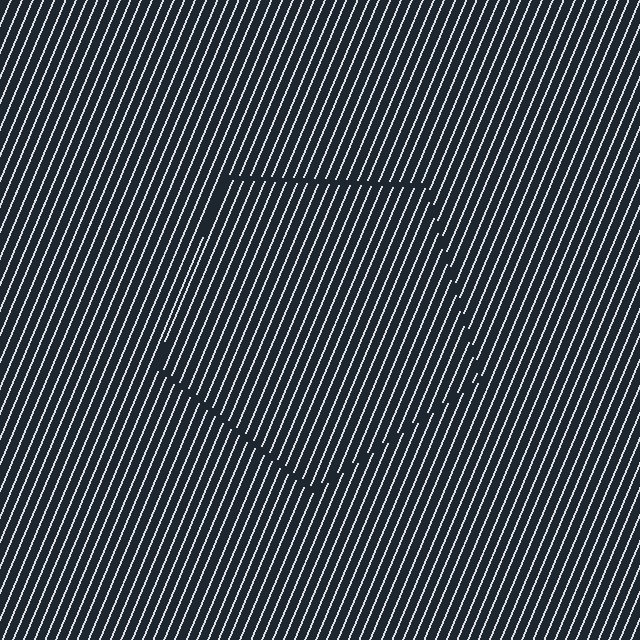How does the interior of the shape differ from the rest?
The interior of the shape contains the same grating, shifted by half a period — the contour is defined by the phase discontinuity where line-ends from the inner and outer gratings abut.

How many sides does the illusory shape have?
5 sides — the line-ends trace a pentagon.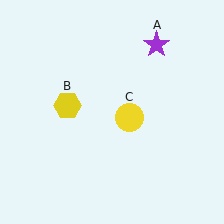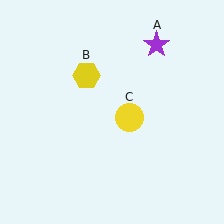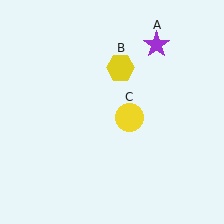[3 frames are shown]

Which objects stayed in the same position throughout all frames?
Purple star (object A) and yellow circle (object C) remained stationary.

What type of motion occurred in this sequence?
The yellow hexagon (object B) rotated clockwise around the center of the scene.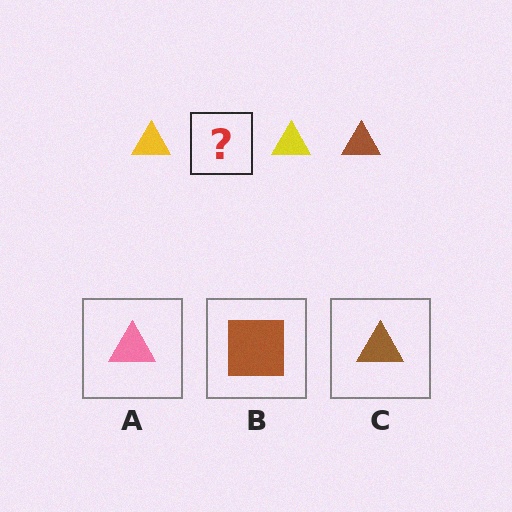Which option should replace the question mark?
Option C.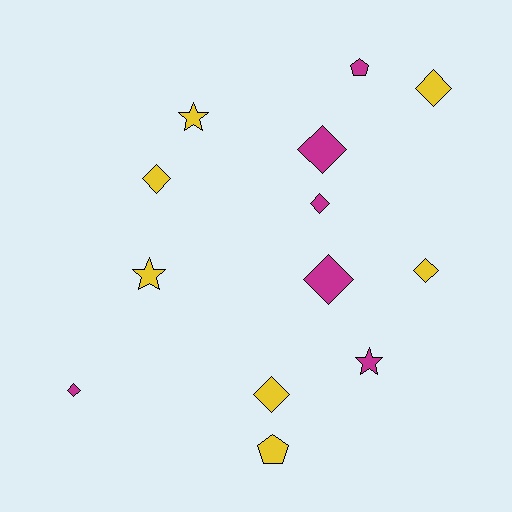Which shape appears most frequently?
Diamond, with 8 objects.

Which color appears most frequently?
Yellow, with 7 objects.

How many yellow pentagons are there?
There is 1 yellow pentagon.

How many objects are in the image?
There are 13 objects.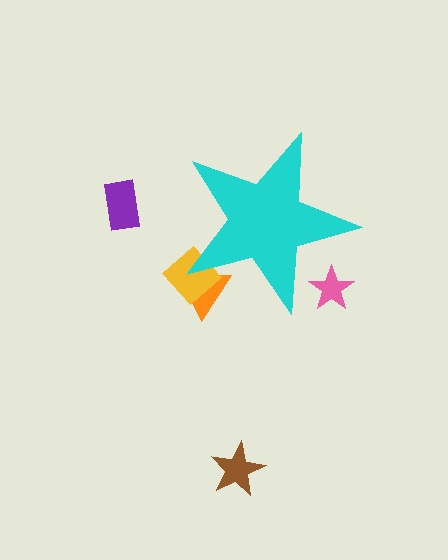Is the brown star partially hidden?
No, the brown star is fully visible.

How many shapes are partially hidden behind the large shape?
3 shapes are partially hidden.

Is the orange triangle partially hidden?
Yes, the orange triangle is partially hidden behind the cyan star.